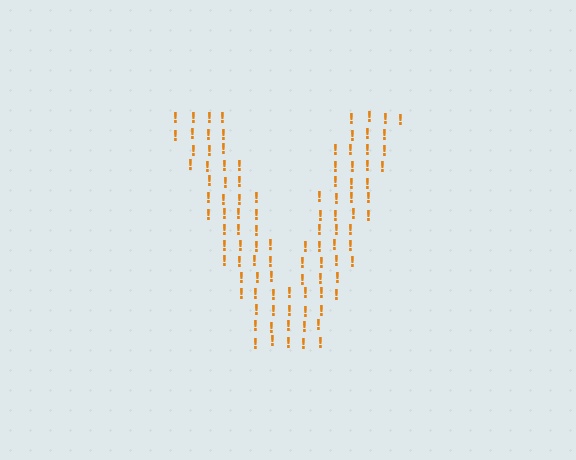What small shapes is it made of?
It is made of small exclamation marks.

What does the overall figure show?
The overall figure shows the letter V.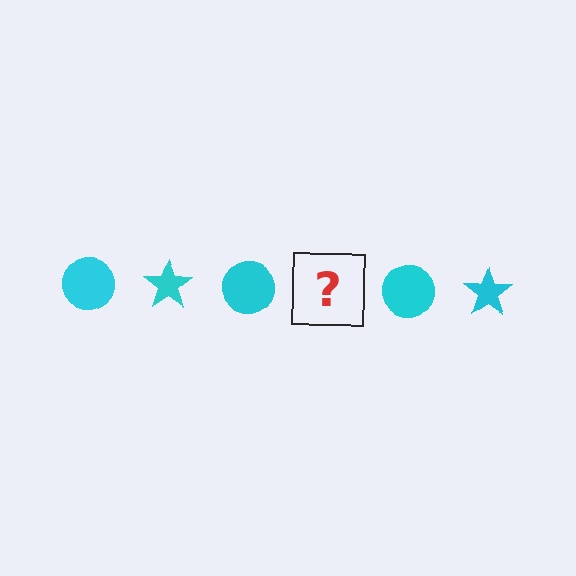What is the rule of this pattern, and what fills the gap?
The rule is that the pattern cycles through circle, star shapes in cyan. The gap should be filled with a cyan star.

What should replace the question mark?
The question mark should be replaced with a cyan star.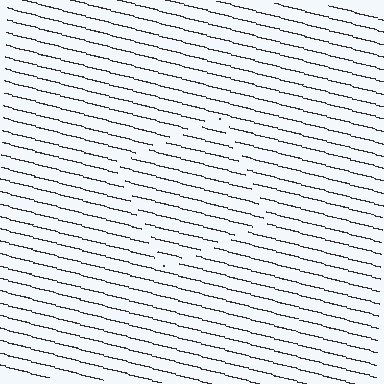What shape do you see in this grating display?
An illusory square. The interior of the shape contains the same grating, shifted by half a period — the contour is defined by the phase discontinuity where line-ends from the inner and outer gratings abut.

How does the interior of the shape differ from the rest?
The interior of the shape contains the same grating, shifted by half a period — the contour is defined by the phase discontinuity where line-ends from the inner and outer gratings abut.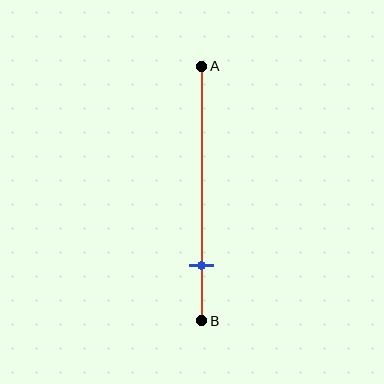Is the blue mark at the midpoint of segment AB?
No, the mark is at about 80% from A, not at the 50% midpoint.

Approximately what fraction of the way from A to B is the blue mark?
The blue mark is approximately 80% of the way from A to B.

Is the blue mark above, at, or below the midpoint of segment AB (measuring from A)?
The blue mark is below the midpoint of segment AB.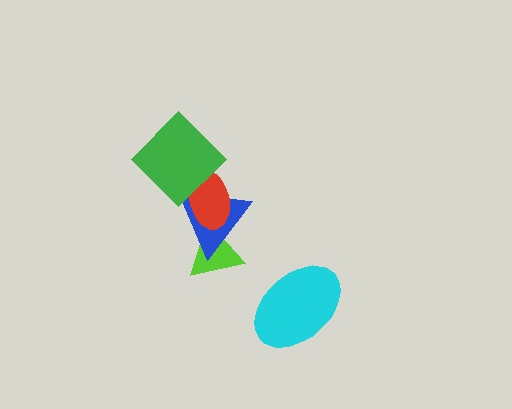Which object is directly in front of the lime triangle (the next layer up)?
The blue triangle is directly in front of the lime triangle.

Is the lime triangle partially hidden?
Yes, it is partially covered by another shape.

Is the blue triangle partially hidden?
Yes, it is partially covered by another shape.